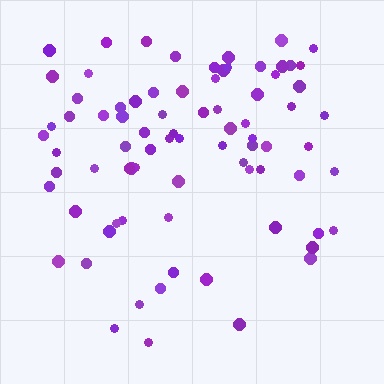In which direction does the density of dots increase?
From bottom to top, with the top side densest.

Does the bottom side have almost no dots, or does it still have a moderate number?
Still a moderate number, just noticeably fewer than the top.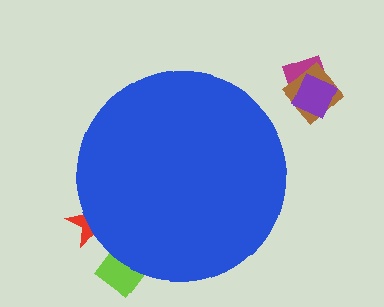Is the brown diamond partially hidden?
No, the brown diamond is fully visible.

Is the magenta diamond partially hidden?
No, the magenta diamond is fully visible.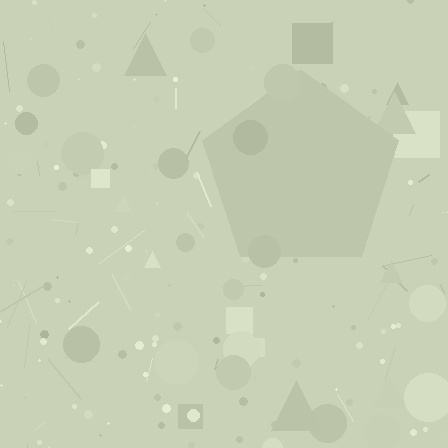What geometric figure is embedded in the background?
A pentagon is embedded in the background.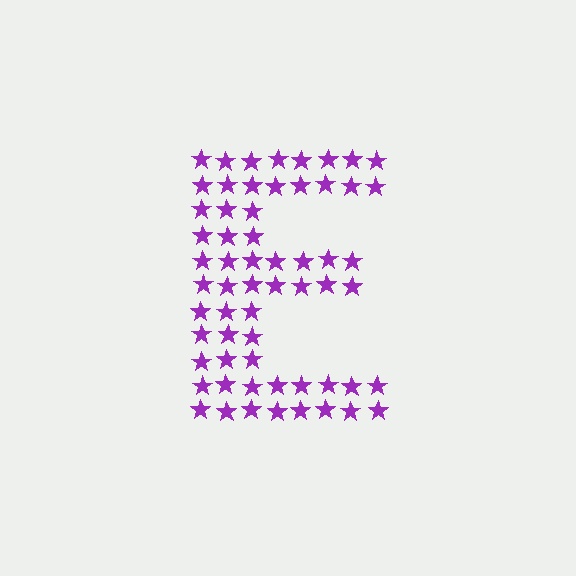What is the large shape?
The large shape is the letter E.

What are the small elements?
The small elements are stars.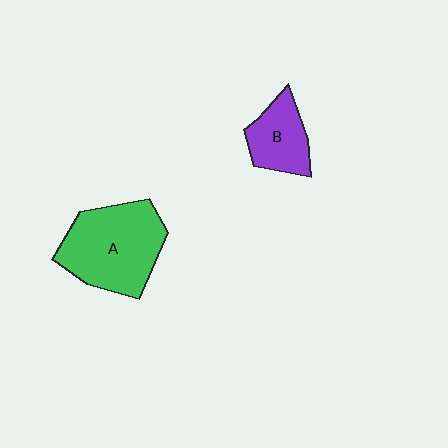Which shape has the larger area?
Shape A (green).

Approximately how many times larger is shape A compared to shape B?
Approximately 2.0 times.